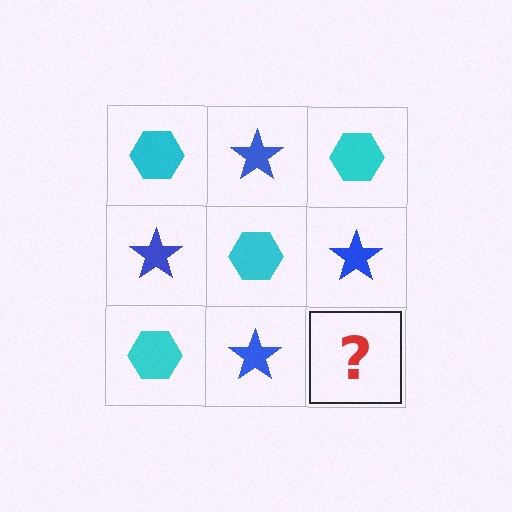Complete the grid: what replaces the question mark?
The question mark should be replaced with a cyan hexagon.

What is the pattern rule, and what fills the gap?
The rule is that it alternates cyan hexagon and blue star in a checkerboard pattern. The gap should be filled with a cyan hexagon.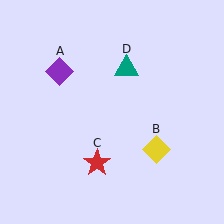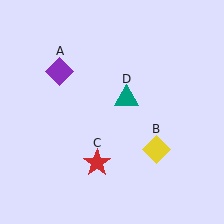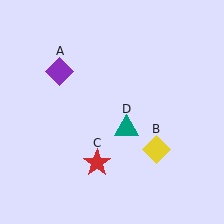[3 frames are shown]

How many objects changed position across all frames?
1 object changed position: teal triangle (object D).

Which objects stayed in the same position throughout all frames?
Purple diamond (object A) and yellow diamond (object B) and red star (object C) remained stationary.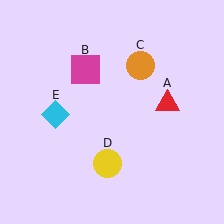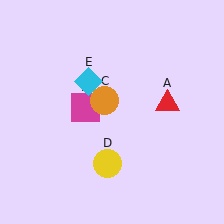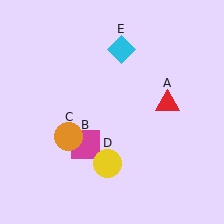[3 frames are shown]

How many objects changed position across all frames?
3 objects changed position: magenta square (object B), orange circle (object C), cyan diamond (object E).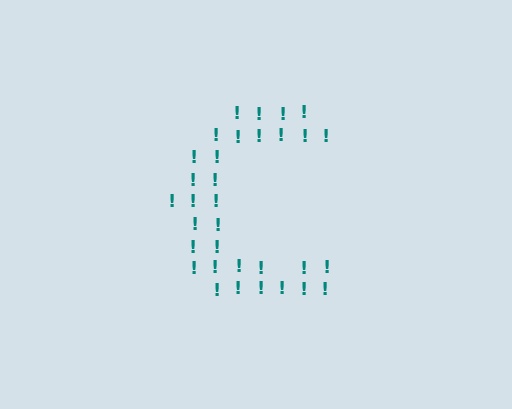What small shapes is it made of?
It is made of small exclamation marks.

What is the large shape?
The large shape is the letter C.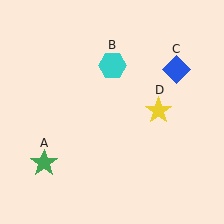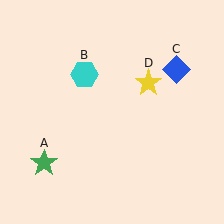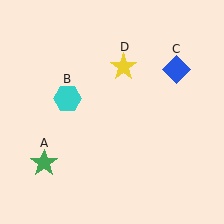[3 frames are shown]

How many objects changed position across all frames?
2 objects changed position: cyan hexagon (object B), yellow star (object D).